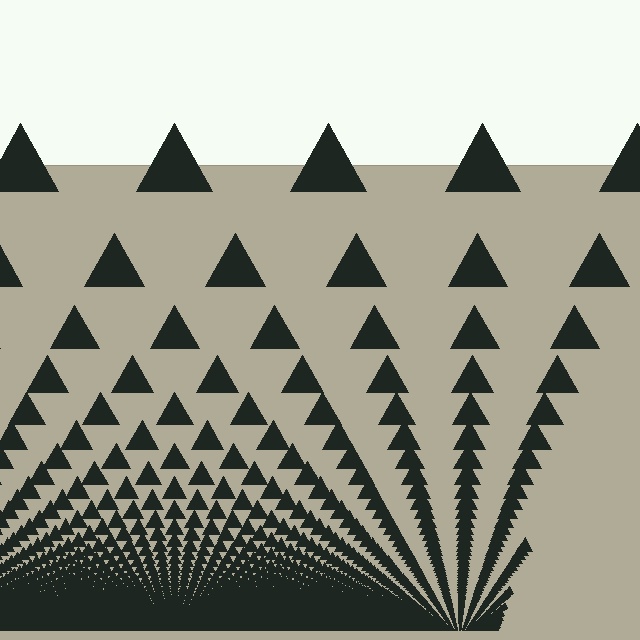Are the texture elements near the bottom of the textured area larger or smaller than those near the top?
Smaller. The gradient is inverted — elements near the bottom are smaller and denser.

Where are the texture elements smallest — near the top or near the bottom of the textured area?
Near the bottom.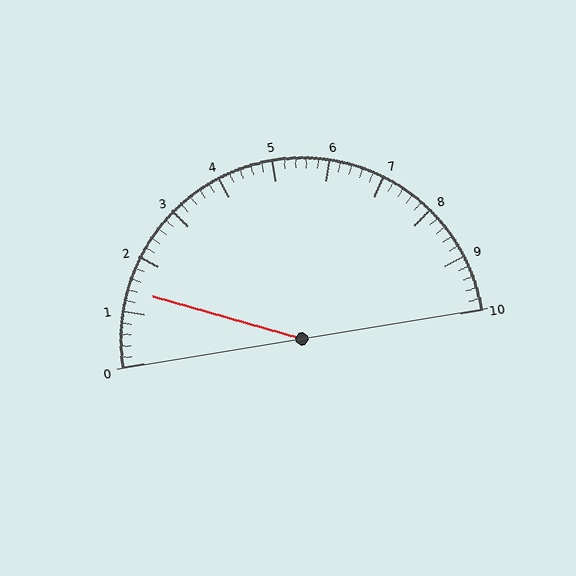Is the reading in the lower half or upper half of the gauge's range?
The reading is in the lower half of the range (0 to 10).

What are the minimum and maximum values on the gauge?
The gauge ranges from 0 to 10.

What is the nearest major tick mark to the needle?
The nearest major tick mark is 1.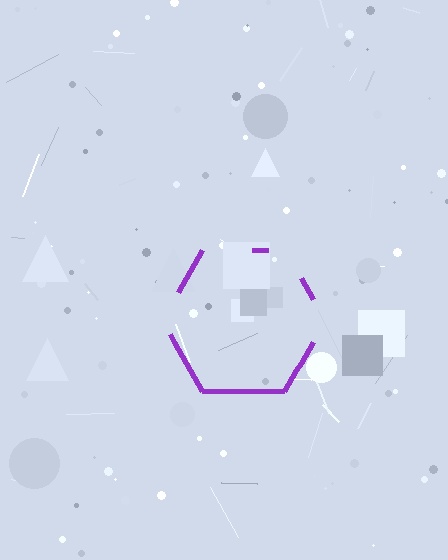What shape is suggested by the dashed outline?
The dashed outline suggests a hexagon.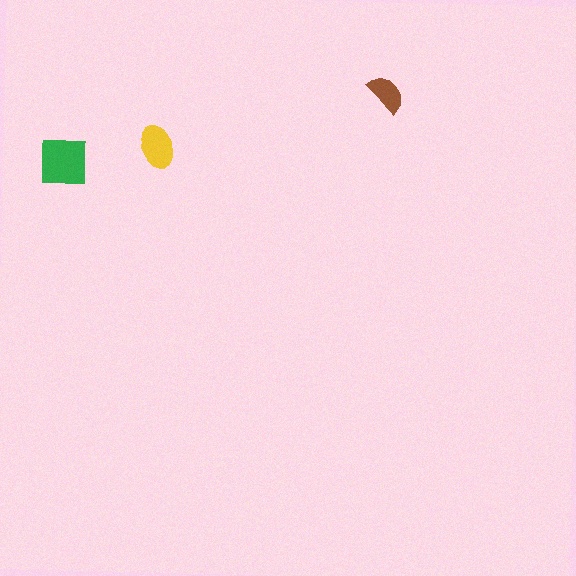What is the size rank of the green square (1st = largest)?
1st.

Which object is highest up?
The brown semicircle is topmost.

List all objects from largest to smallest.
The green square, the yellow ellipse, the brown semicircle.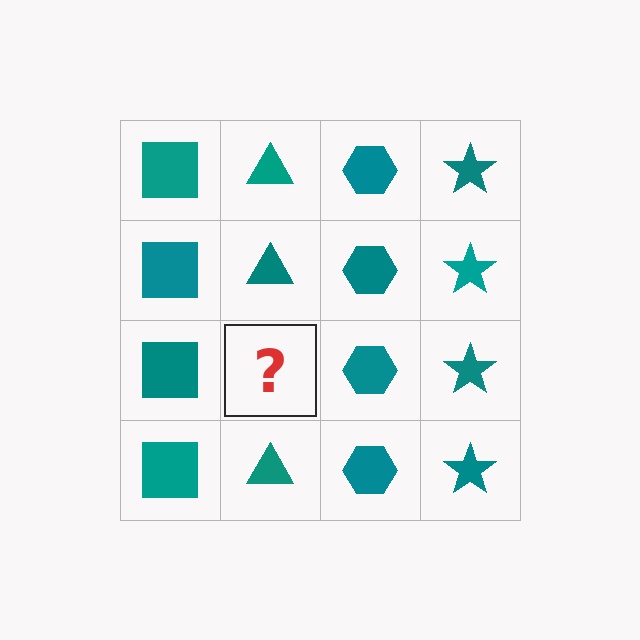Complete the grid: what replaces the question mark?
The question mark should be replaced with a teal triangle.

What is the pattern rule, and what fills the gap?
The rule is that each column has a consistent shape. The gap should be filled with a teal triangle.